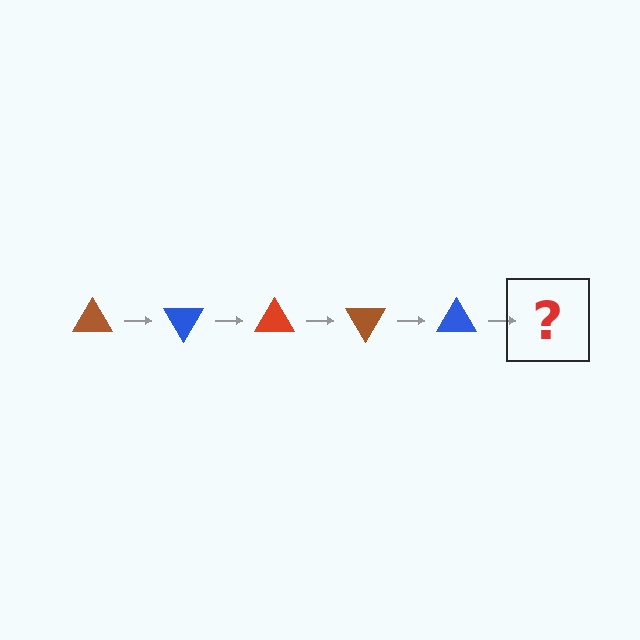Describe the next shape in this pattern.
It should be a red triangle, rotated 300 degrees from the start.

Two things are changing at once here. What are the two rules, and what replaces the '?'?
The two rules are that it rotates 60 degrees each step and the color cycles through brown, blue, and red. The '?' should be a red triangle, rotated 300 degrees from the start.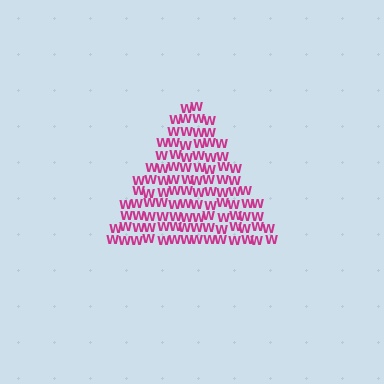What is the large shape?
The large shape is a triangle.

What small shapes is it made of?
It is made of small letter W's.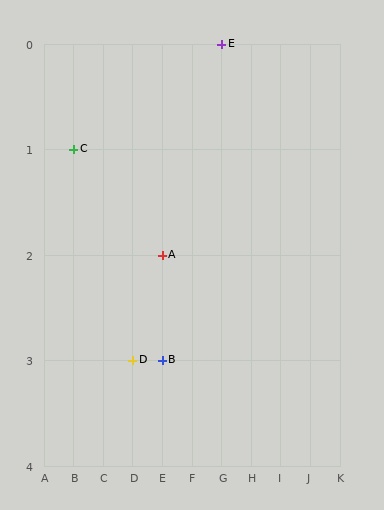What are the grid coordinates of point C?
Point C is at grid coordinates (B, 1).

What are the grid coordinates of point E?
Point E is at grid coordinates (G, 0).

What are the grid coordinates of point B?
Point B is at grid coordinates (E, 3).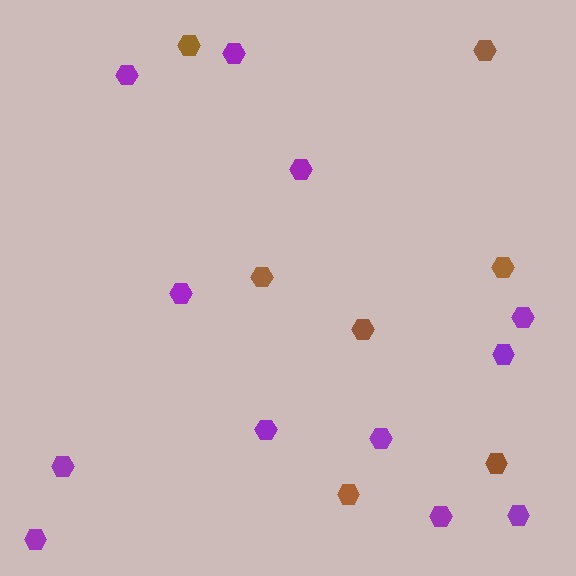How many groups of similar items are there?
There are 2 groups: one group of brown hexagons (7) and one group of purple hexagons (12).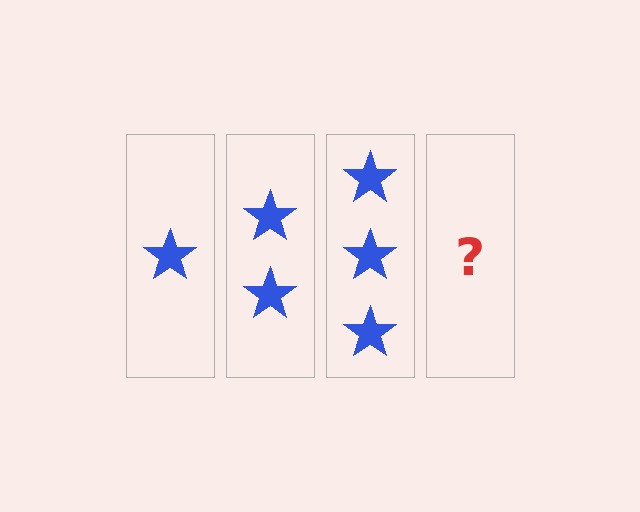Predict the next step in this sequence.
The next step is 4 stars.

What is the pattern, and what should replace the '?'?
The pattern is that each step adds one more star. The '?' should be 4 stars.